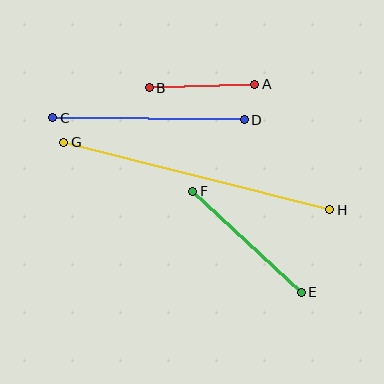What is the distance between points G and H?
The distance is approximately 274 pixels.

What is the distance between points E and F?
The distance is approximately 149 pixels.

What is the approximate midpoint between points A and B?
The midpoint is at approximately (202, 86) pixels.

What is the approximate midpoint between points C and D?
The midpoint is at approximately (149, 119) pixels.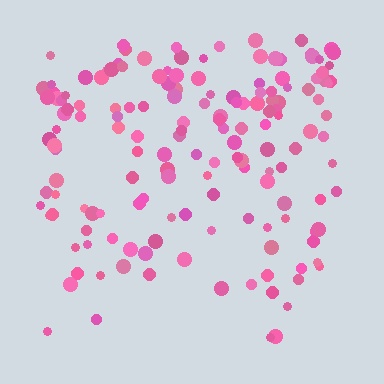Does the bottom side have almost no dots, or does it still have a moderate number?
Still a moderate number, just noticeably fewer than the top.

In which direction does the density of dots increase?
From bottom to top, with the top side densest.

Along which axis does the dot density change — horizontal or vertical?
Vertical.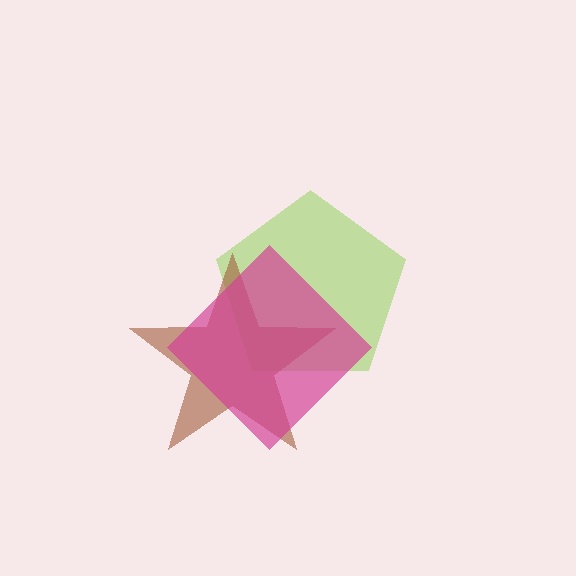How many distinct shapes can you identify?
There are 3 distinct shapes: a lime pentagon, a brown star, a magenta diamond.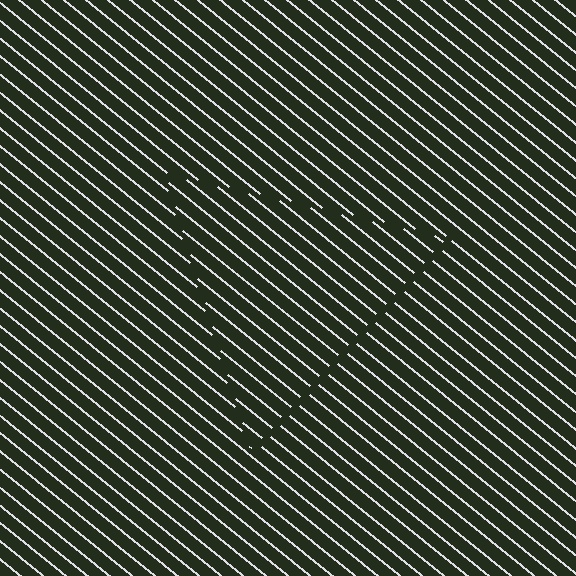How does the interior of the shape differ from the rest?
The interior of the shape contains the same grating, shifted by half a period — the contour is defined by the phase discontinuity where line-ends from the inner and outer gratings abut.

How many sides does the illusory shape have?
3 sides — the line-ends trace a triangle.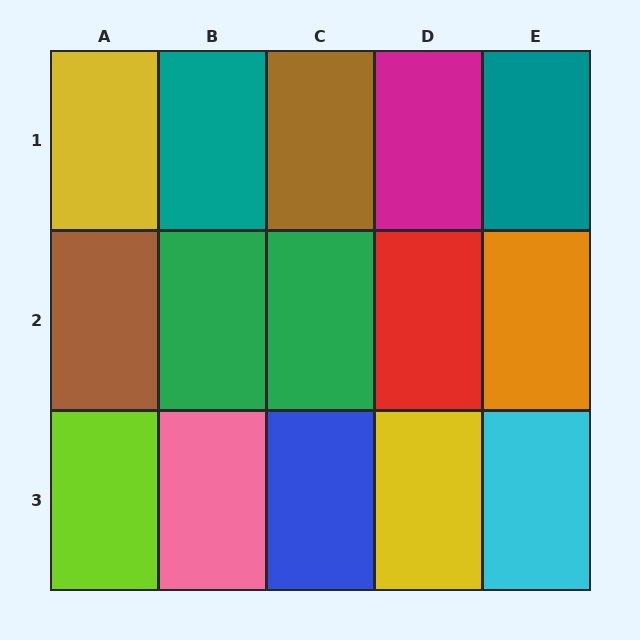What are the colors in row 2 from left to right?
Brown, green, green, red, orange.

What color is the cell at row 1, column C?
Brown.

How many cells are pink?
1 cell is pink.